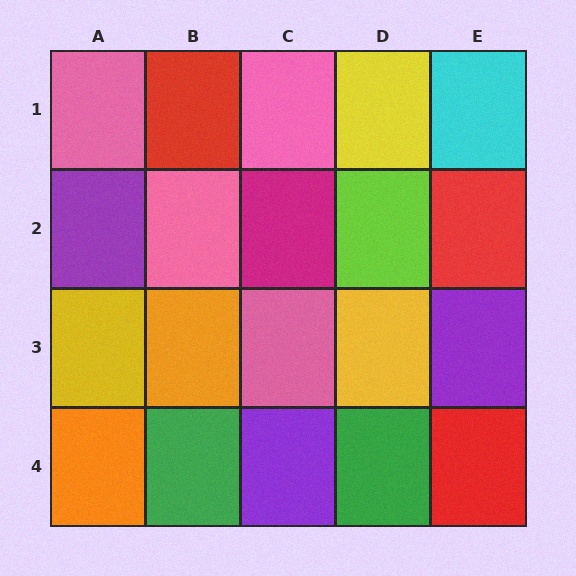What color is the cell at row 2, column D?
Lime.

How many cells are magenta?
1 cell is magenta.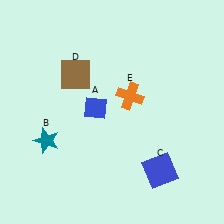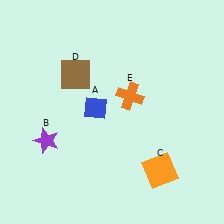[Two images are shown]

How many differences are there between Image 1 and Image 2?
There are 2 differences between the two images.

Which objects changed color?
B changed from teal to purple. C changed from blue to orange.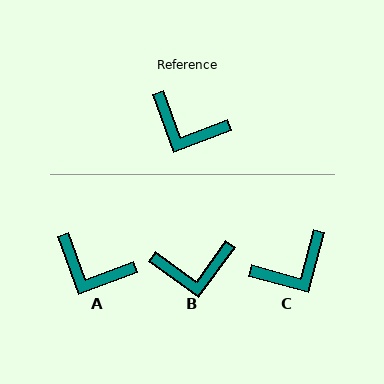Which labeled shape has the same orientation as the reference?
A.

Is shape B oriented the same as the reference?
No, it is off by about 34 degrees.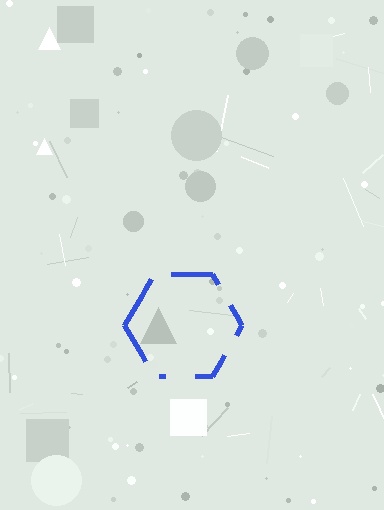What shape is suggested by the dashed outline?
The dashed outline suggests a hexagon.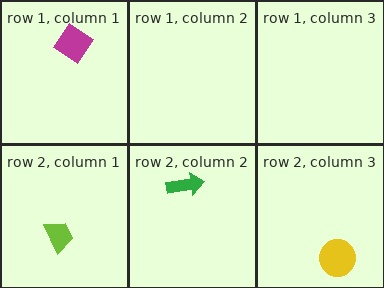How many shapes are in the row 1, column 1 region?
1.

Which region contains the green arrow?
The row 2, column 2 region.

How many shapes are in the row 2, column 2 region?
1.